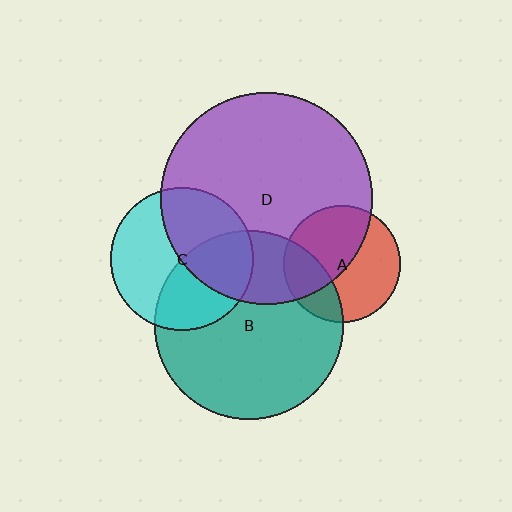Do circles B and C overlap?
Yes.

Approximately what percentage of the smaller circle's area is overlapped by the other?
Approximately 45%.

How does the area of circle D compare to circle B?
Approximately 1.3 times.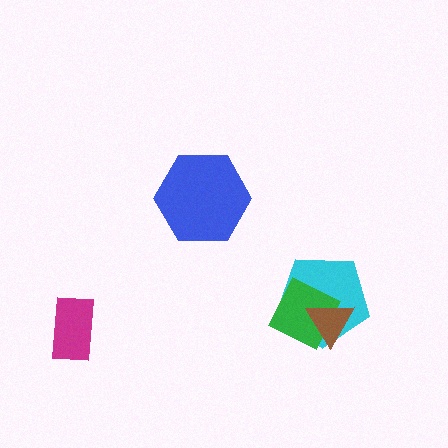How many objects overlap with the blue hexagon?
0 objects overlap with the blue hexagon.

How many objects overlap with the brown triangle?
2 objects overlap with the brown triangle.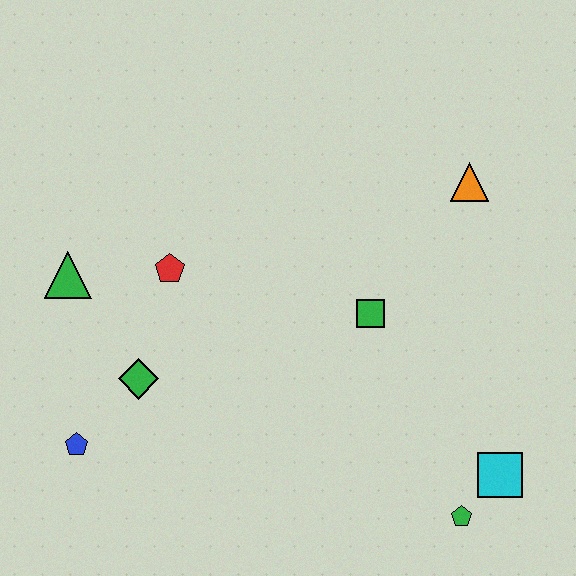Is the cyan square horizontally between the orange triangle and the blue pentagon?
No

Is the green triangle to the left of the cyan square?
Yes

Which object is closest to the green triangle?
The red pentagon is closest to the green triangle.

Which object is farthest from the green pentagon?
The green triangle is farthest from the green pentagon.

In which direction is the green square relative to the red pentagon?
The green square is to the right of the red pentagon.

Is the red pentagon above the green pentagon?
Yes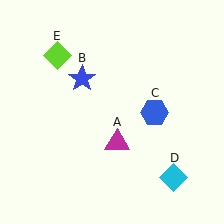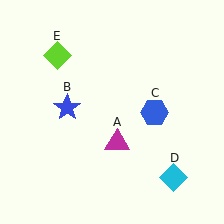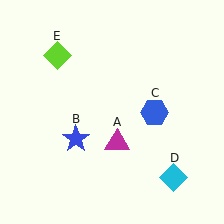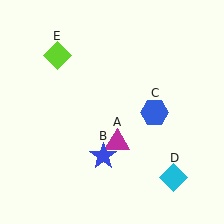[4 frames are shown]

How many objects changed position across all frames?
1 object changed position: blue star (object B).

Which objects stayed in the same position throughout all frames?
Magenta triangle (object A) and blue hexagon (object C) and cyan diamond (object D) and lime diamond (object E) remained stationary.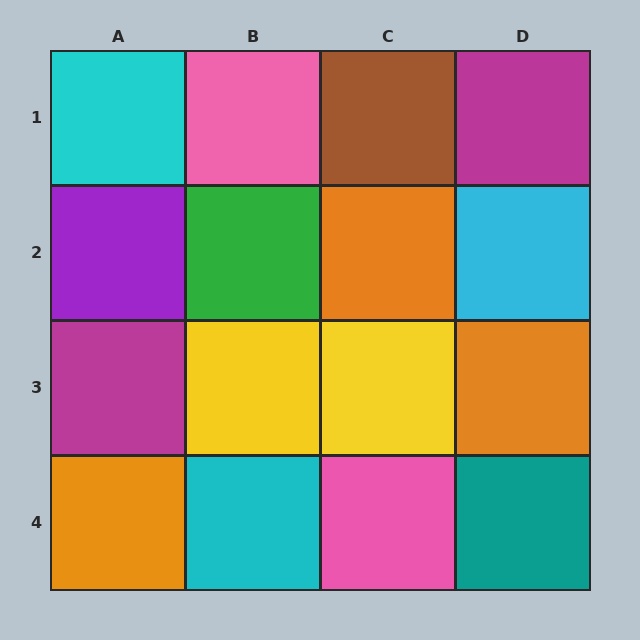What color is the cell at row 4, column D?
Teal.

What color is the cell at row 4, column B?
Cyan.